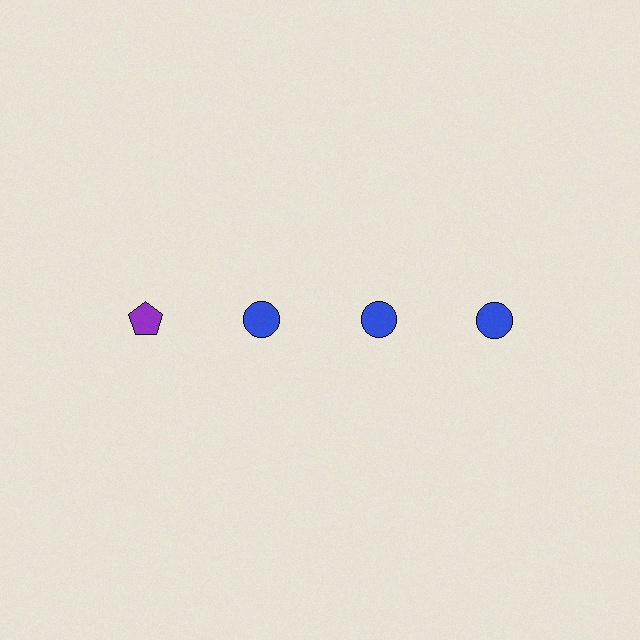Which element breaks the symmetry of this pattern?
The purple pentagon in the top row, leftmost column breaks the symmetry. All other shapes are blue circles.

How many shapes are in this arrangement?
There are 4 shapes arranged in a grid pattern.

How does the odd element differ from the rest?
It differs in both color (purple instead of blue) and shape (pentagon instead of circle).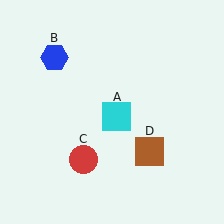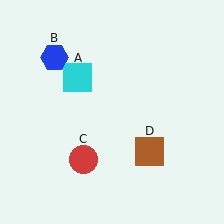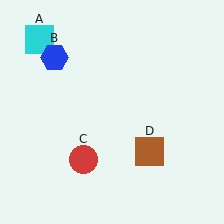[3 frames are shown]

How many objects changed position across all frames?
1 object changed position: cyan square (object A).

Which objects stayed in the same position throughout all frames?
Blue hexagon (object B) and red circle (object C) and brown square (object D) remained stationary.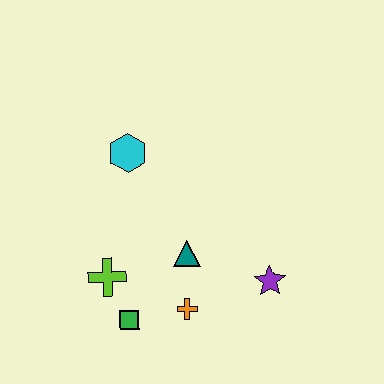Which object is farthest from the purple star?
The cyan hexagon is farthest from the purple star.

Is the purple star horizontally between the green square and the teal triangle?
No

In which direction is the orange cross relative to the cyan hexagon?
The orange cross is below the cyan hexagon.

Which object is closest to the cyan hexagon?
The teal triangle is closest to the cyan hexagon.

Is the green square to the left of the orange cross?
Yes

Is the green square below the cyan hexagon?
Yes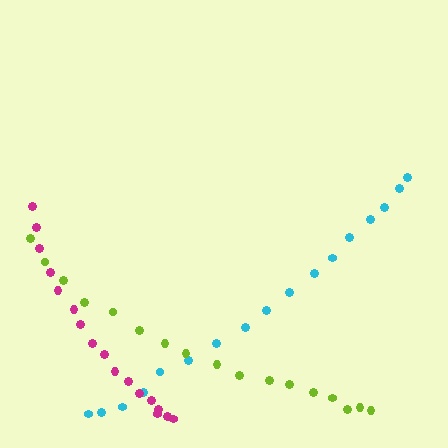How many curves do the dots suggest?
There are 3 distinct paths.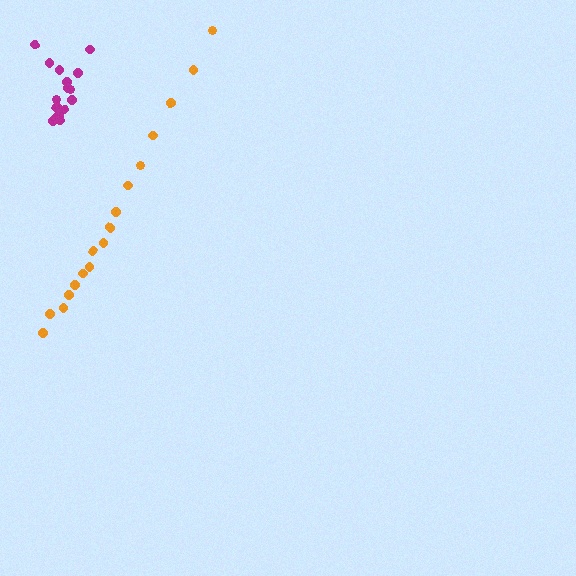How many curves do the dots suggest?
There are 2 distinct paths.